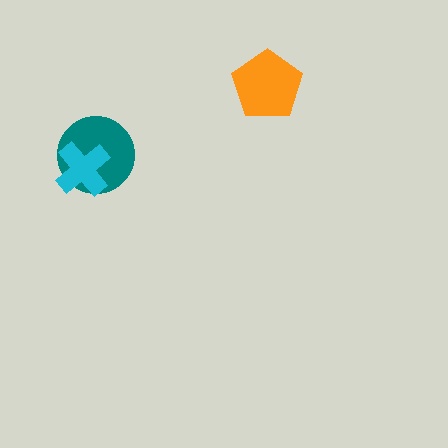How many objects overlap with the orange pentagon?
0 objects overlap with the orange pentagon.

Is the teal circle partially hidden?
Yes, it is partially covered by another shape.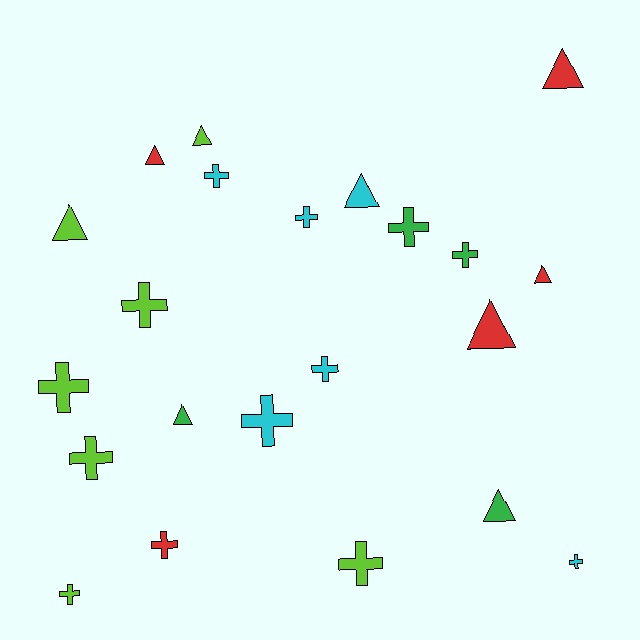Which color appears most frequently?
Lime, with 7 objects.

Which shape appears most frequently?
Cross, with 13 objects.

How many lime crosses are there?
There are 5 lime crosses.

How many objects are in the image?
There are 22 objects.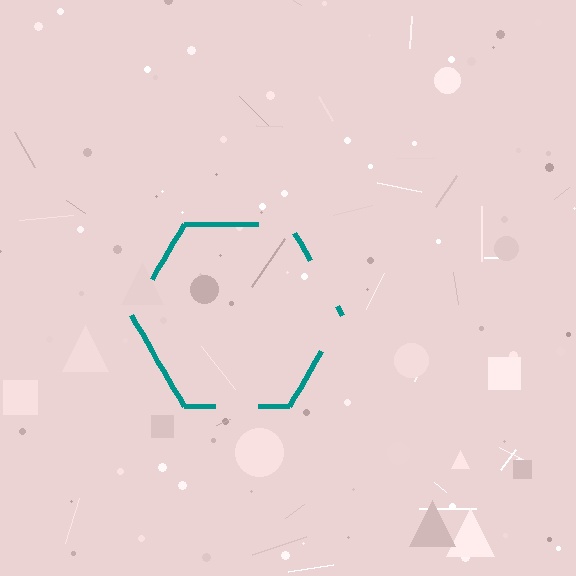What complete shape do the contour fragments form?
The contour fragments form a hexagon.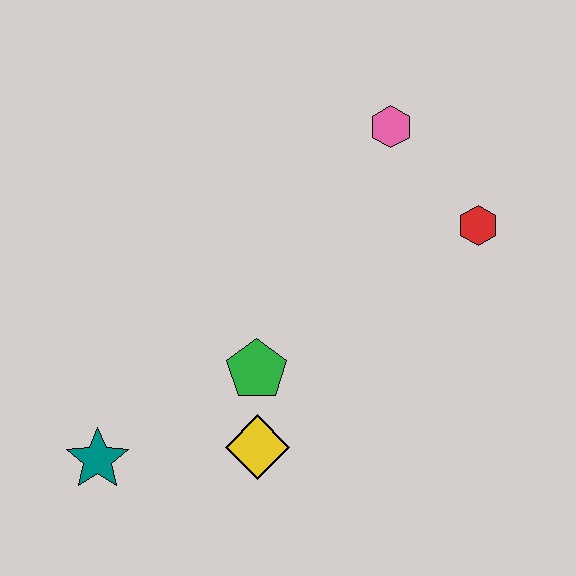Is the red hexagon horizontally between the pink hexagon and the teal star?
No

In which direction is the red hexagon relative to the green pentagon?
The red hexagon is to the right of the green pentagon.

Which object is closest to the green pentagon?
The yellow diamond is closest to the green pentagon.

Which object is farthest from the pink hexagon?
The teal star is farthest from the pink hexagon.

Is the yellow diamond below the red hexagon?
Yes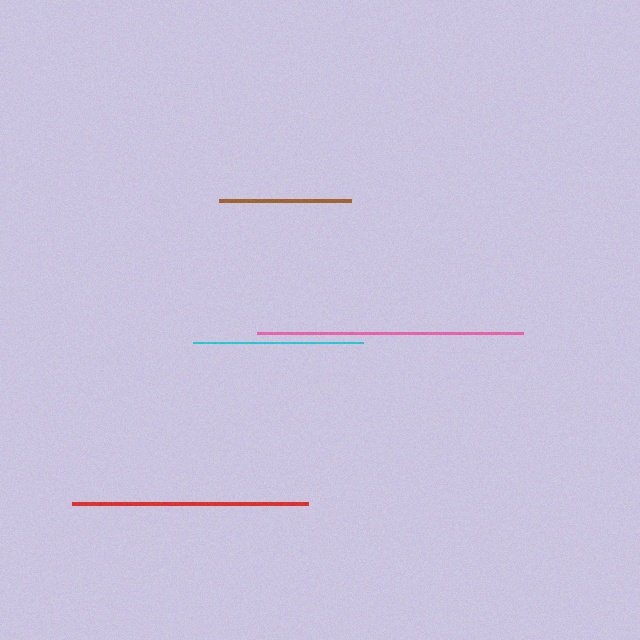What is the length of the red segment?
The red segment is approximately 236 pixels long.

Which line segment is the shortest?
The brown line is the shortest at approximately 132 pixels.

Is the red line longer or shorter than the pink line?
The pink line is longer than the red line.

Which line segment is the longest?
The pink line is the longest at approximately 266 pixels.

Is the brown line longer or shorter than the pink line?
The pink line is longer than the brown line.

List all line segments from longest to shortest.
From longest to shortest: pink, red, cyan, brown.